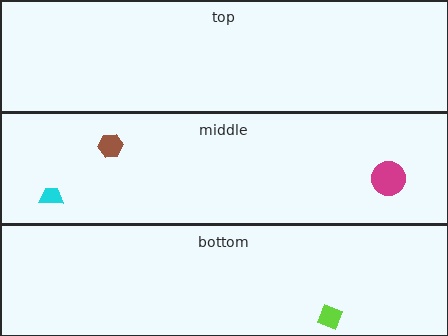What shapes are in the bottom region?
The lime diamond.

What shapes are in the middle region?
The cyan trapezoid, the brown hexagon, the magenta circle.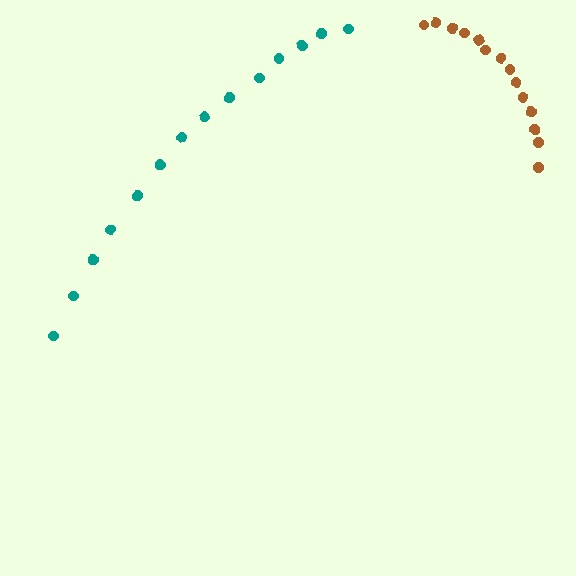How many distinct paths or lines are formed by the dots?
There are 2 distinct paths.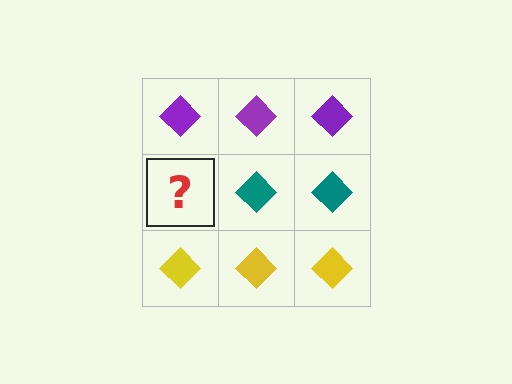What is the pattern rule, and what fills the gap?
The rule is that each row has a consistent color. The gap should be filled with a teal diamond.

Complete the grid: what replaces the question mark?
The question mark should be replaced with a teal diamond.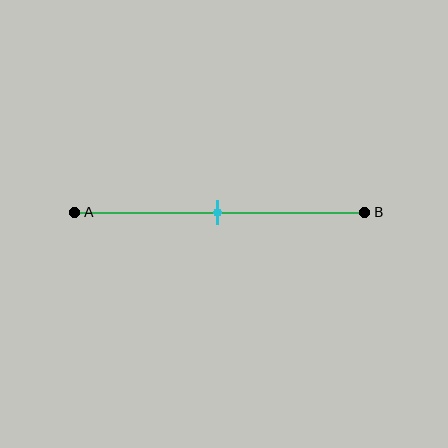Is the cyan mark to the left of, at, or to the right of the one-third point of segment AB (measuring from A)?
The cyan mark is to the right of the one-third point of segment AB.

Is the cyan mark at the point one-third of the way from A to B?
No, the mark is at about 50% from A, not at the 33% one-third point.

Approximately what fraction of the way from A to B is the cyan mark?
The cyan mark is approximately 50% of the way from A to B.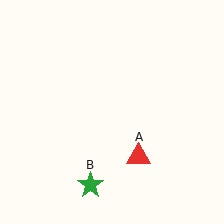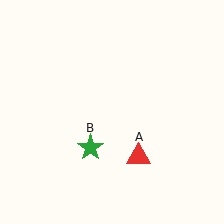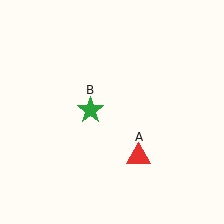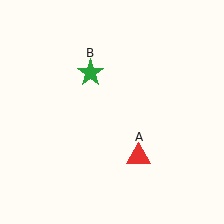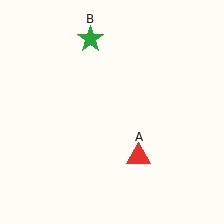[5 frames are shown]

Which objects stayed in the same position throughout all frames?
Red triangle (object A) remained stationary.